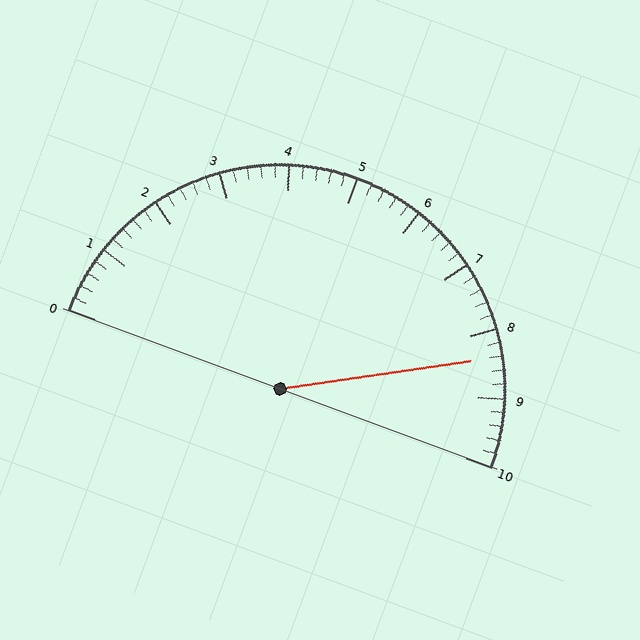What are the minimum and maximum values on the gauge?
The gauge ranges from 0 to 10.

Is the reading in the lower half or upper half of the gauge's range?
The reading is in the upper half of the range (0 to 10).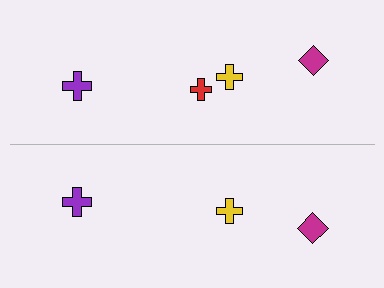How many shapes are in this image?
There are 7 shapes in this image.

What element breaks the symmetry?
A red cross is missing from the bottom side.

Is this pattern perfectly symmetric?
No, the pattern is not perfectly symmetric. A red cross is missing from the bottom side.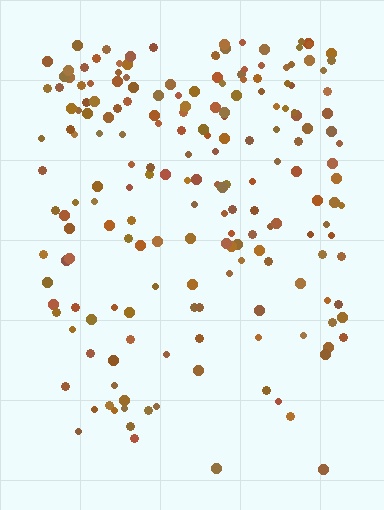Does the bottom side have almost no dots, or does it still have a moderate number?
Still a moderate number, just noticeably fewer than the top.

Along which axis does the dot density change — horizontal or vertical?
Vertical.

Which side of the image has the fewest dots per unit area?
The bottom.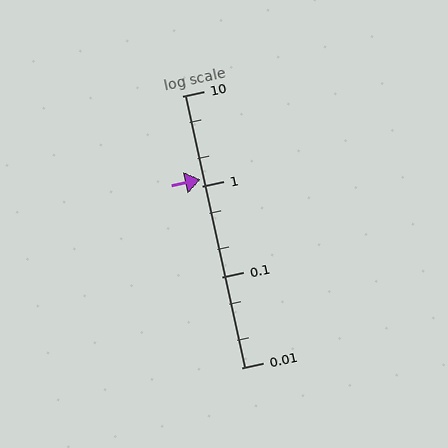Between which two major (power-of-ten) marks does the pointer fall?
The pointer is between 1 and 10.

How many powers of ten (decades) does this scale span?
The scale spans 3 decades, from 0.01 to 10.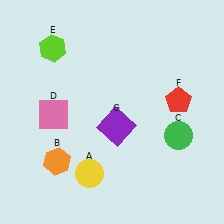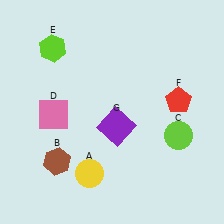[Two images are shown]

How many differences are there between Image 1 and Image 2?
There are 2 differences between the two images.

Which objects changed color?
B changed from orange to brown. C changed from green to lime.